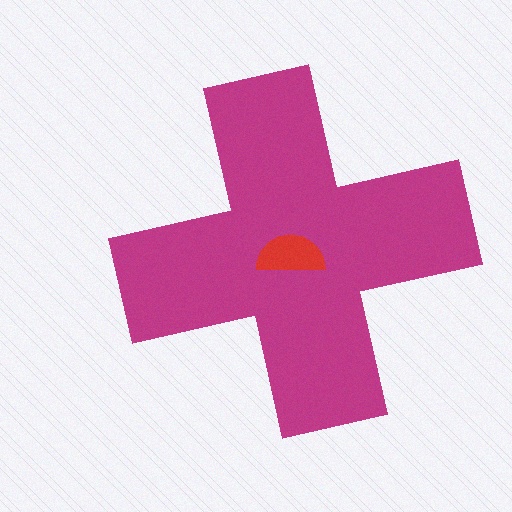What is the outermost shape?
The magenta cross.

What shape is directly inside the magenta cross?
The red semicircle.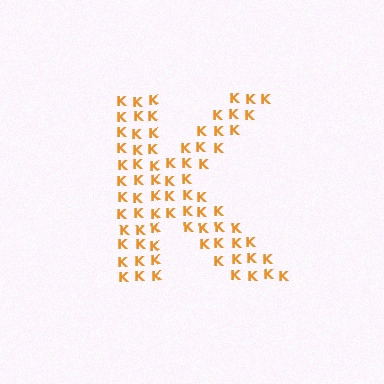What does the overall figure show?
The overall figure shows the letter K.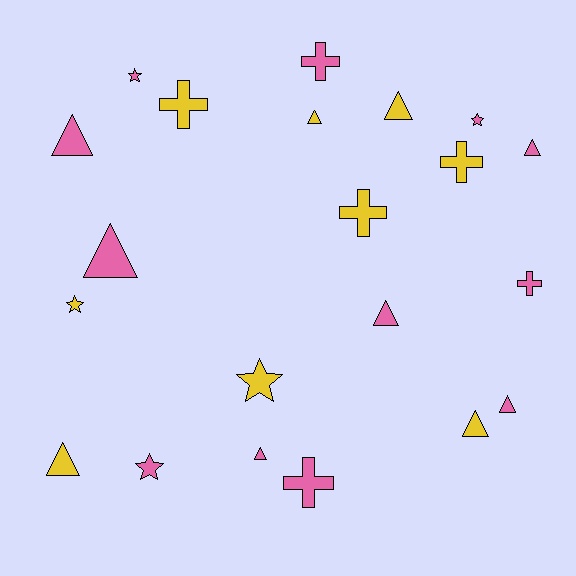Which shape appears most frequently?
Triangle, with 10 objects.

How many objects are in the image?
There are 21 objects.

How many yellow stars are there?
There are 2 yellow stars.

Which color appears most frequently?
Pink, with 12 objects.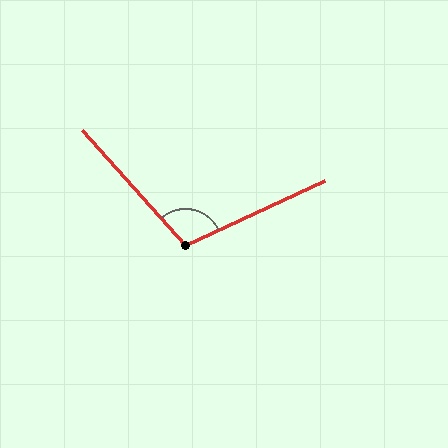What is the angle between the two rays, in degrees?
Approximately 107 degrees.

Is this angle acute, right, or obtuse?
It is obtuse.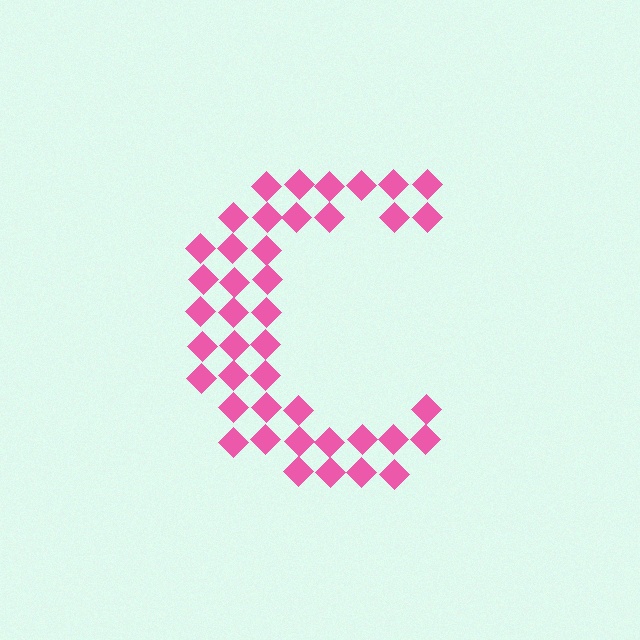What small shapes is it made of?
It is made of small diamonds.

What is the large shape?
The large shape is the letter C.